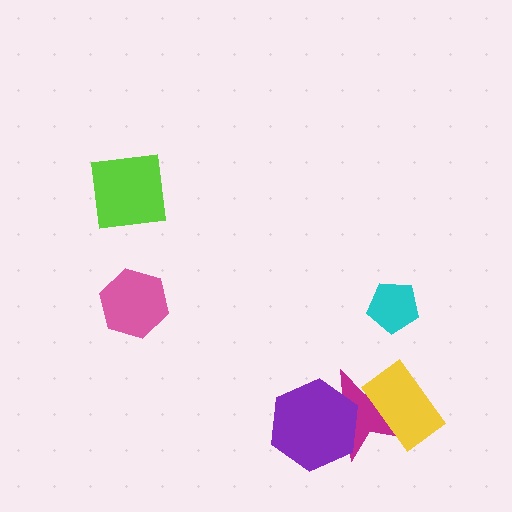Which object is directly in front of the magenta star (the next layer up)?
The purple hexagon is directly in front of the magenta star.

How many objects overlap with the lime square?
0 objects overlap with the lime square.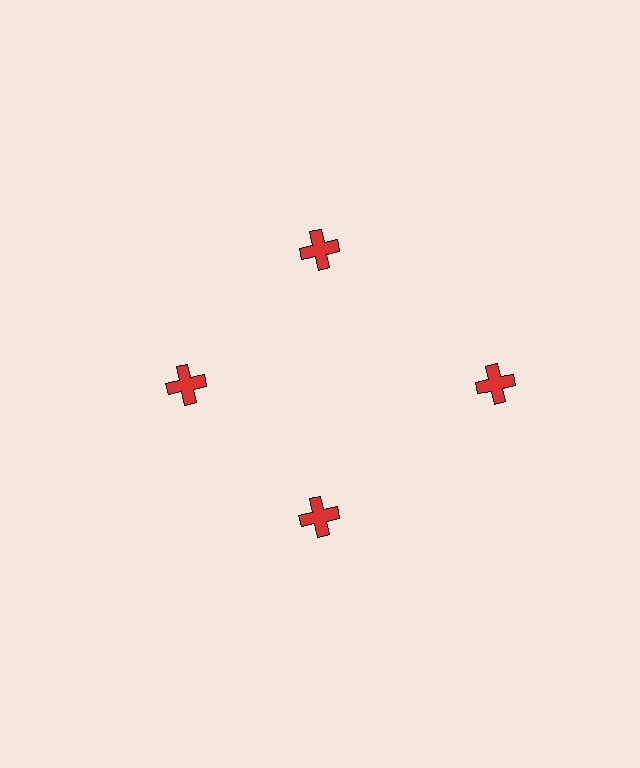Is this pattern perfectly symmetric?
No. The 4 red crosses are arranged in a ring, but one element near the 3 o'clock position is pushed outward from the center, breaking the 4-fold rotational symmetry.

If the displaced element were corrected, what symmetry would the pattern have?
It would have 4-fold rotational symmetry — the pattern would map onto itself every 90 degrees.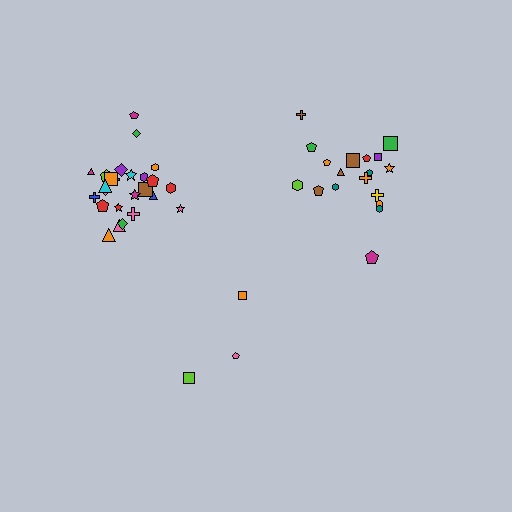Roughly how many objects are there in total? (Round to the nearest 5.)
Roughly 45 objects in total.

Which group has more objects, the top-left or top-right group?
The top-left group.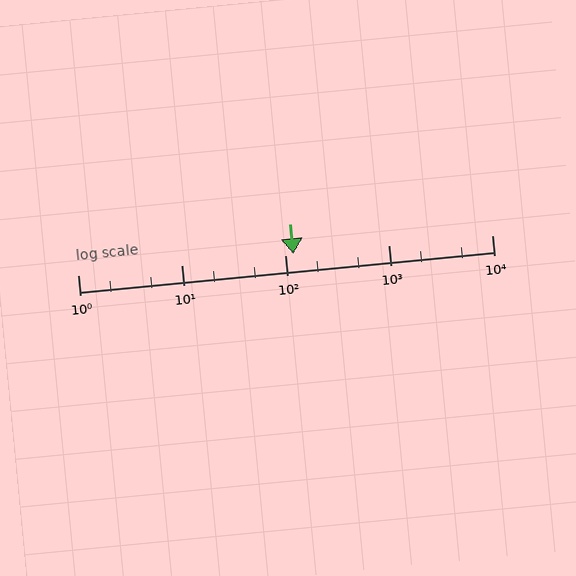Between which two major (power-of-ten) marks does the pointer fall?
The pointer is between 100 and 1000.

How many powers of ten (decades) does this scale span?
The scale spans 4 decades, from 1 to 10000.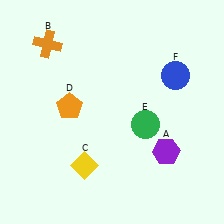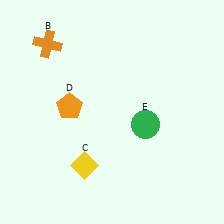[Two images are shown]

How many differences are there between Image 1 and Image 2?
There are 2 differences between the two images.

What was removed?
The blue circle (F), the purple hexagon (A) were removed in Image 2.